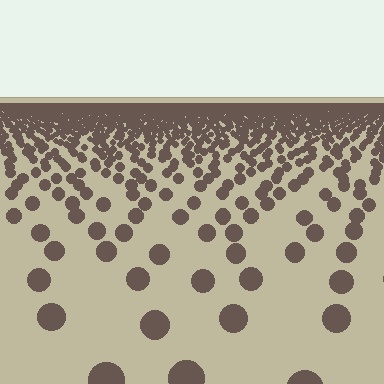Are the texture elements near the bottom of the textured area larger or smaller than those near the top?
Larger. Near the bottom, elements are closer to the viewer and appear at a bigger on-screen size.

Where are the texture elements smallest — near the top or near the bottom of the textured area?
Near the top.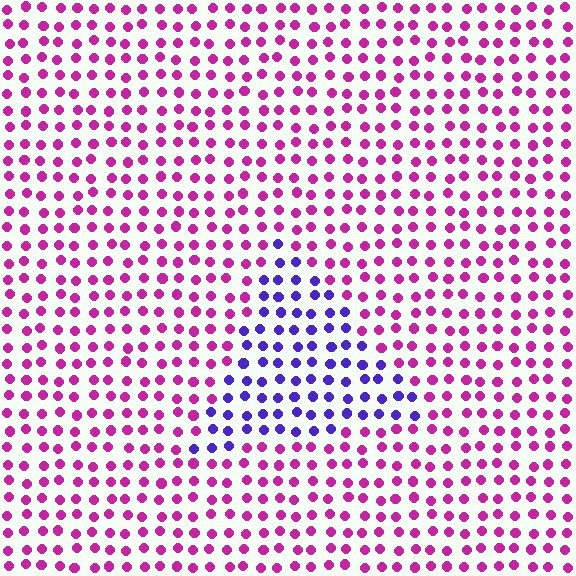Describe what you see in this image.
The image is filled with small magenta elements in a uniform arrangement. A triangle-shaped region is visible where the elements are tinted to a slightly different hue, forming a subtle color boundary.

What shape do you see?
I see a triangle.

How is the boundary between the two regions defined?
The boundary is defined purely by a slight shift in hue (about 59 degrees). Spacing, size, and orientation are identical on both sides.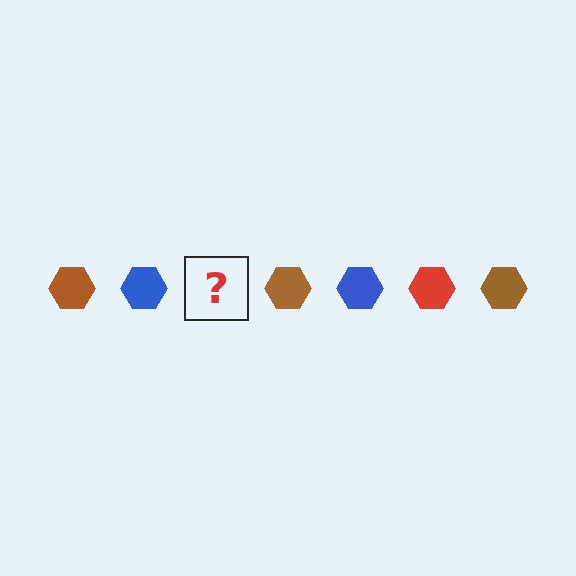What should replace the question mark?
The question mark should be replaced with a red hexagon.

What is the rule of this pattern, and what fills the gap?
The rule is that the pattern cycles through brown, blue, red hexagons. The gap should be filled with a red hexagon.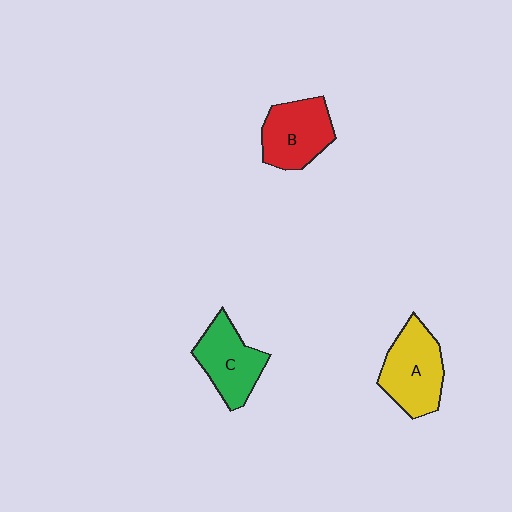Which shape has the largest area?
Shape A (yellow).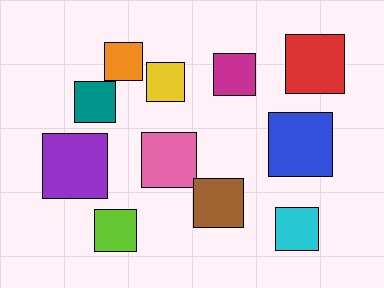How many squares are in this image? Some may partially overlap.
There are 11 squares.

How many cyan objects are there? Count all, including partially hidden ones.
There is 1 cyan object.